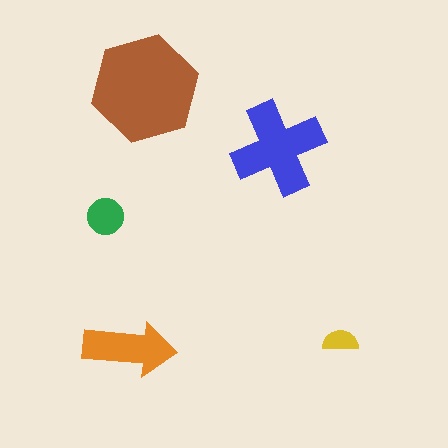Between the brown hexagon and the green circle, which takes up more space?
The brown hexagon.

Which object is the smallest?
The yellow semicircle.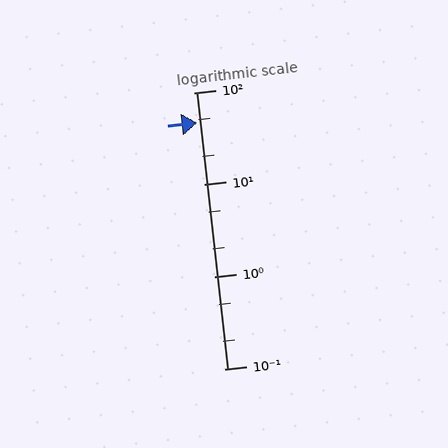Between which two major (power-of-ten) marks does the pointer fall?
The pointer is between 10 and 100.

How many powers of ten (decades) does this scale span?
The scale spans 3 decades, from 0.1 to 100.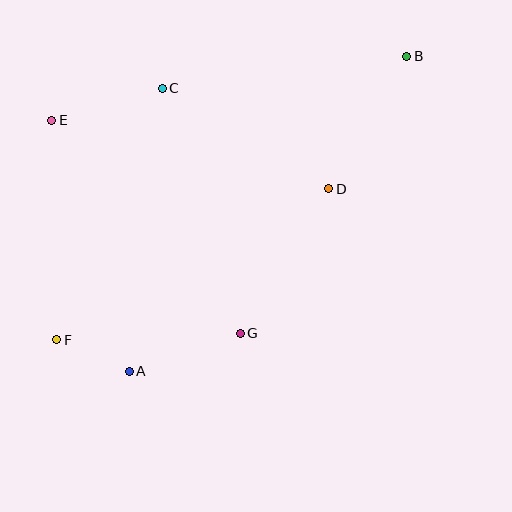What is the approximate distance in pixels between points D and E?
The distance between D and E is approximately 285 pixels.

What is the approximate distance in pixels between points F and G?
The distance between F and G is approximately 184 pixels.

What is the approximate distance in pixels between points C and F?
The distance between C and F is approximately 272 pixels.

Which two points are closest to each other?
Points A and F are closest to each other.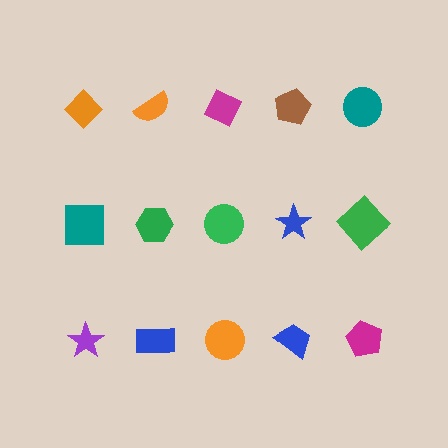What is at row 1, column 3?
A magenta diamond.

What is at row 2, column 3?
A green circle.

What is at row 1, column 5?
A teal circle.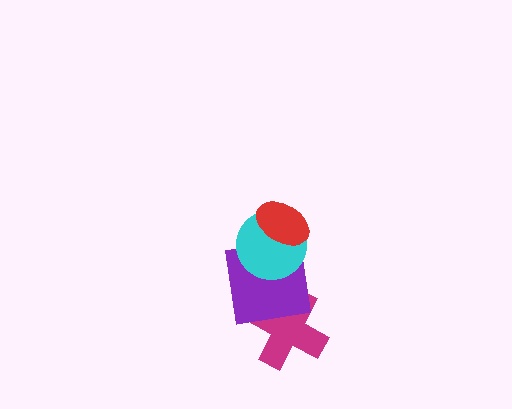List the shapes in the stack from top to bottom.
From top to bottom: the red ellipse, the cyan circle, the purple square, the magenta cross.